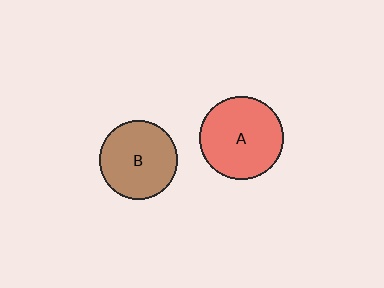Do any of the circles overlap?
No, none of the circles overlap.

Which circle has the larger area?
Circle A (red).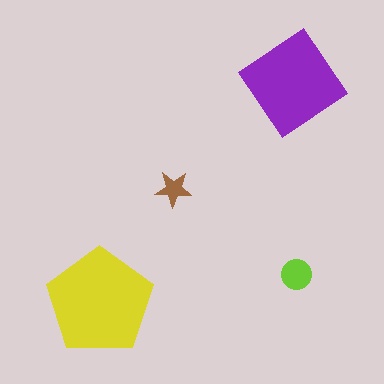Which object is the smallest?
The brown star.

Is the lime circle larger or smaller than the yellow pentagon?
Smaller.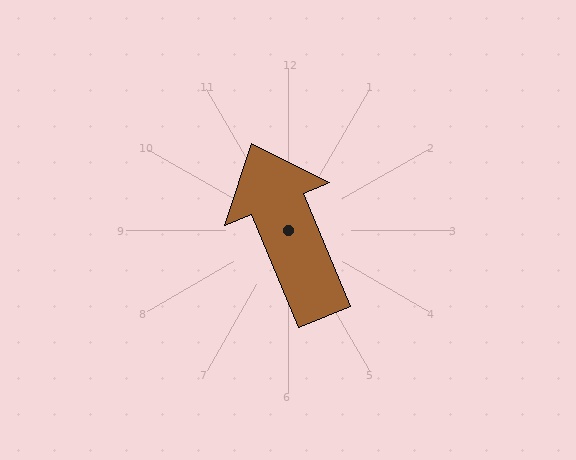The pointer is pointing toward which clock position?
Roughly 11 o'clock.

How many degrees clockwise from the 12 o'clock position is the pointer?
Approximately 337 degrees.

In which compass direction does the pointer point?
Northwest.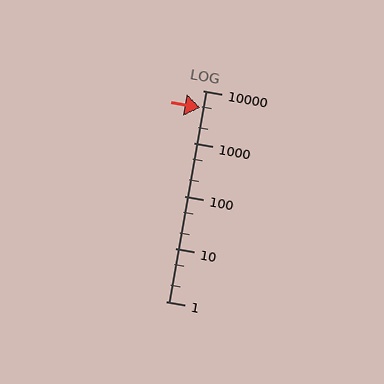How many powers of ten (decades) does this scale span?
The scale spans 4 decades, from 1 to 10000.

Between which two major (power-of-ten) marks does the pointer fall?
The pointer is between 1000 and 10000.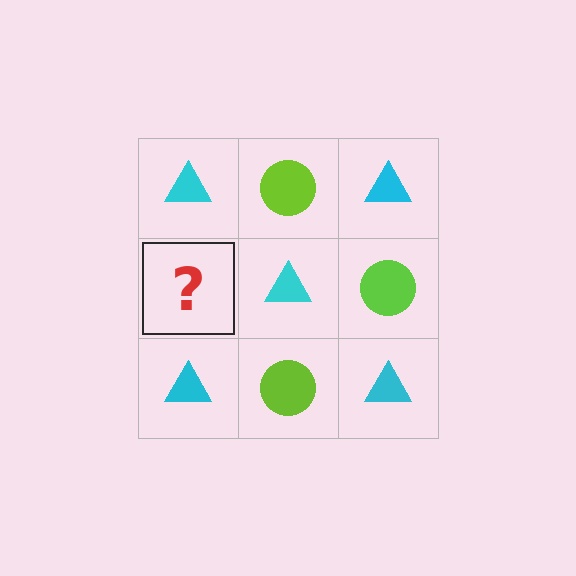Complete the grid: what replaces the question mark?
The question mark should be replaced with a lime circle.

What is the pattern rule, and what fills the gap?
The rule is that it alternates cyan triangle and lime circle in a checkerboard pattern. The gap should be filled with a lime circle.